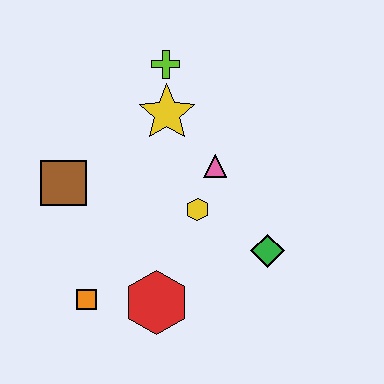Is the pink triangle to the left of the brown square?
No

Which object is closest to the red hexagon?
The orange square is closest to the red hexagon.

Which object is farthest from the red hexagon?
The lime cross is farthest from the red hexagon.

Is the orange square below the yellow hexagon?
Yes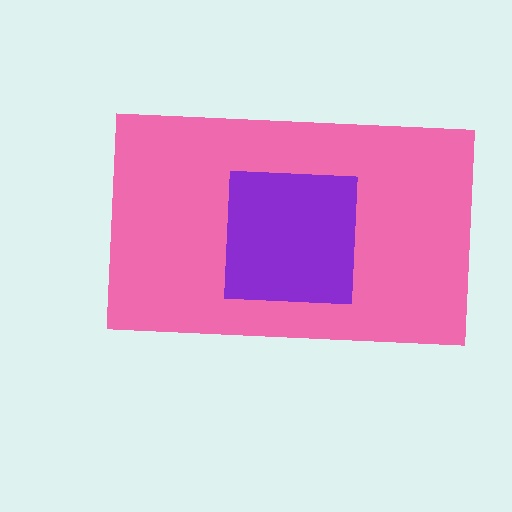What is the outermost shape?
The pink rectangle.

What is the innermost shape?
The purple square.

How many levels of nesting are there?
2.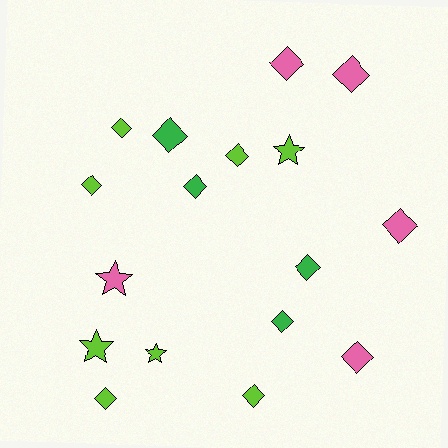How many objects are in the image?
There are 17 objects.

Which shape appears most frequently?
Diamond, with 13 objects.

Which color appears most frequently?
Lime, with 8 objects.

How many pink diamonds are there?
There are 4 pink diamonds.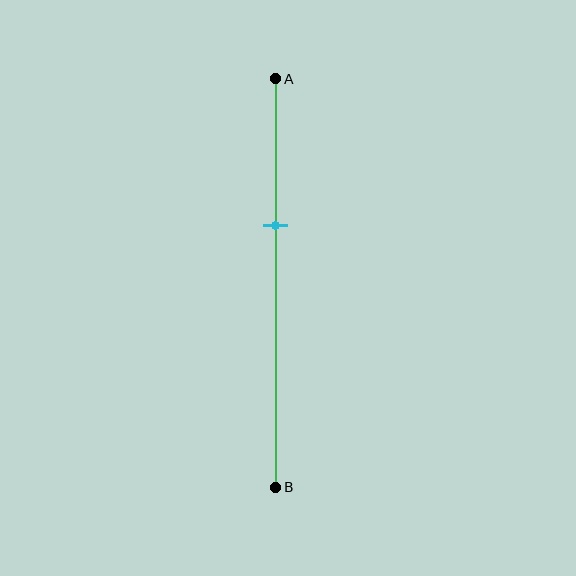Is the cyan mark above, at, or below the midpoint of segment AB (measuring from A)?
The cyan mark is above the midpoint of segment AB.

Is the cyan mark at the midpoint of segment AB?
No, the mark is at about 35% from A, not at the 50% midpoint.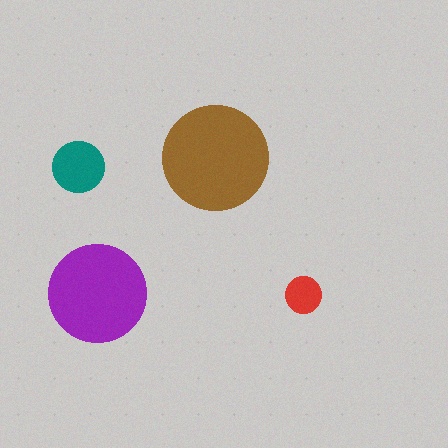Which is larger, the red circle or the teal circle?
The teal one.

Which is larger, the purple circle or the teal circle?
The purple one.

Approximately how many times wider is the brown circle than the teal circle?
About 2 times wider.